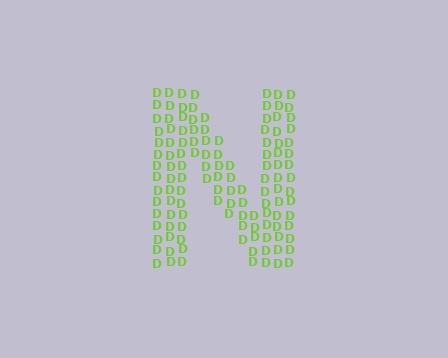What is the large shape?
The large shape is the letter N.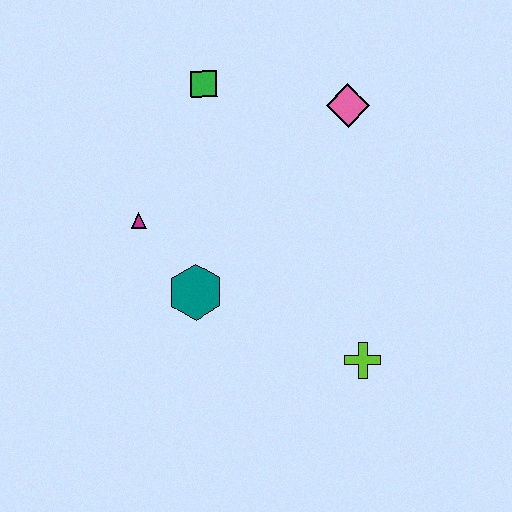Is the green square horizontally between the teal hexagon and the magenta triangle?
No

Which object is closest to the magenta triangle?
The teal hexagon is closest to the magenta triangle.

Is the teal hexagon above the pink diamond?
No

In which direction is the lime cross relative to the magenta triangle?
The lime cross is to the right of the magenta triangle.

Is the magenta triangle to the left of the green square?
Yes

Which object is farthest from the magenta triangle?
The lime cross is farthest from the magenta triangle.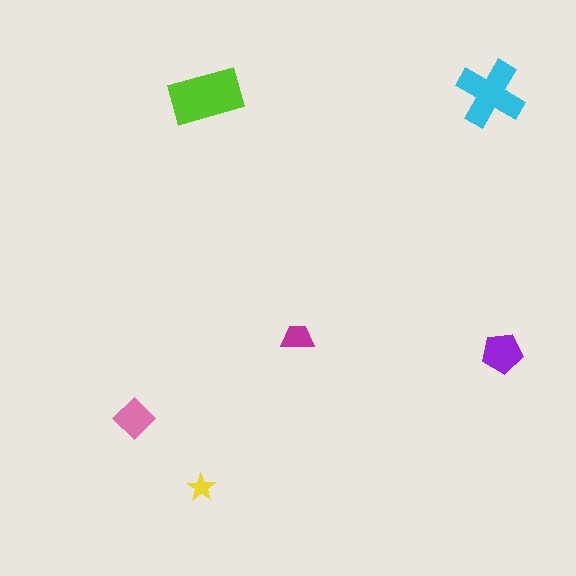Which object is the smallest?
The yellow star.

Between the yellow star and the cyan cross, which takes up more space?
The cyan cross.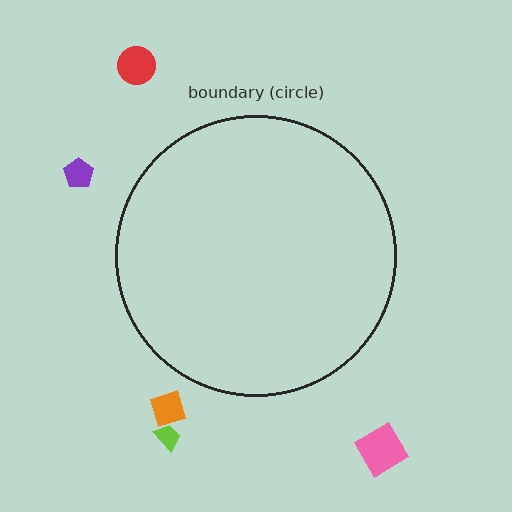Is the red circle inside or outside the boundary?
Outside.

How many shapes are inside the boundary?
0 inside, 5 outside.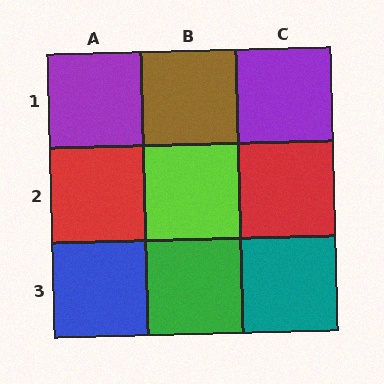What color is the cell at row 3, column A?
Blue.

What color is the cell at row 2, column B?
Lime.